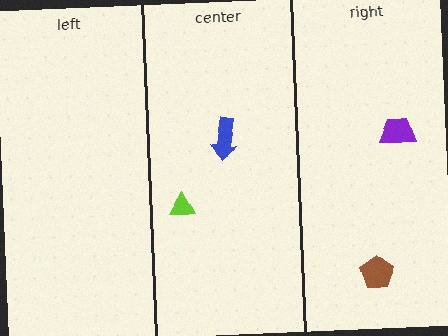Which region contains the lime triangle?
The center region.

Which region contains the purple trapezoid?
The right region.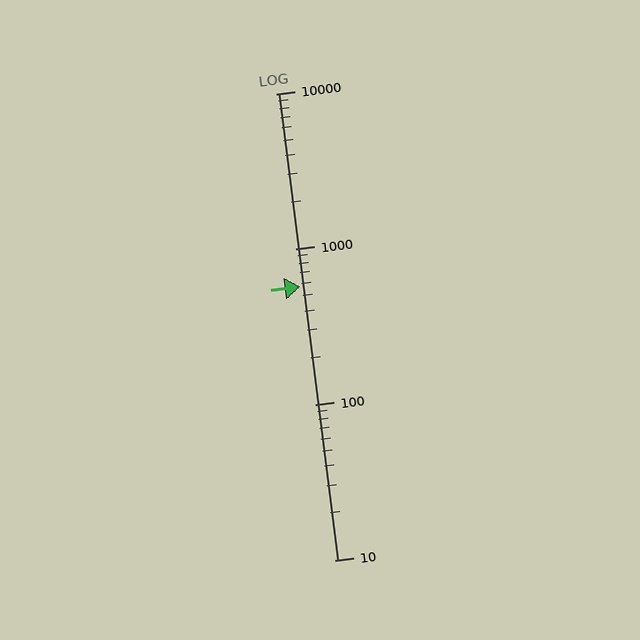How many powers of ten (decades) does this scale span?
The scale spans 3 decades, from 10 to 10000.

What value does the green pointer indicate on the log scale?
The pointer indicates approximately 570.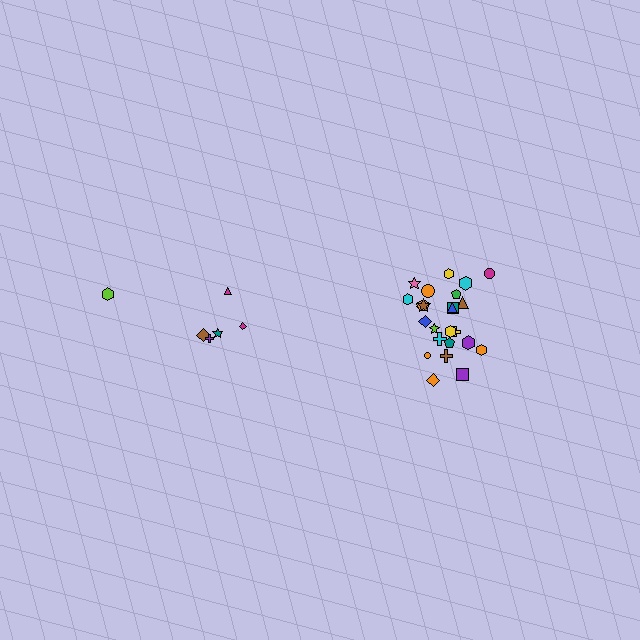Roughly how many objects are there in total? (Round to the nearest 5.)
Roughly 30 objects in total.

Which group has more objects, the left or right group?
The right group.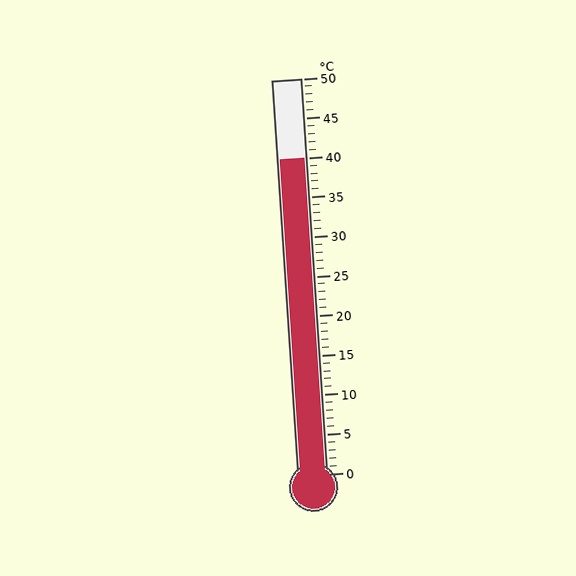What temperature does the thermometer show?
The thermometer shows approximately 40°C.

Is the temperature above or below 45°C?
The temperature is below 45°C.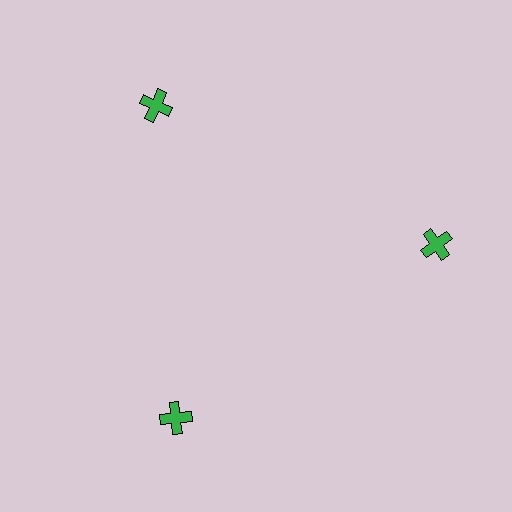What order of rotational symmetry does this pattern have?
This pattern has 3-fold rotational symmetry.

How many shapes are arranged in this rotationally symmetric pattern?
There are 3 shapes, arranged in 3 groups of 1.